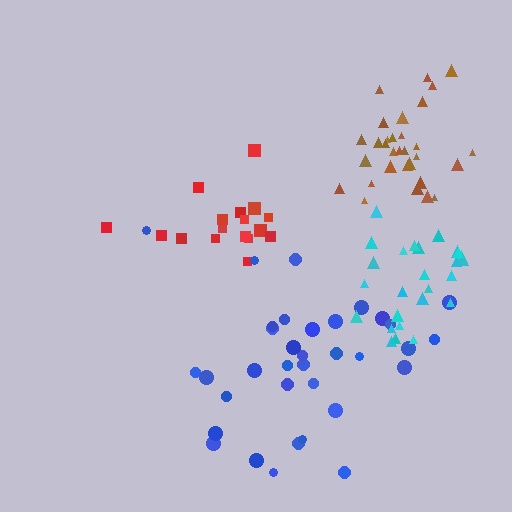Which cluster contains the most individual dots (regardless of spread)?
Blue (35).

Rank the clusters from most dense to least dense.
brown, cyan, red, blue.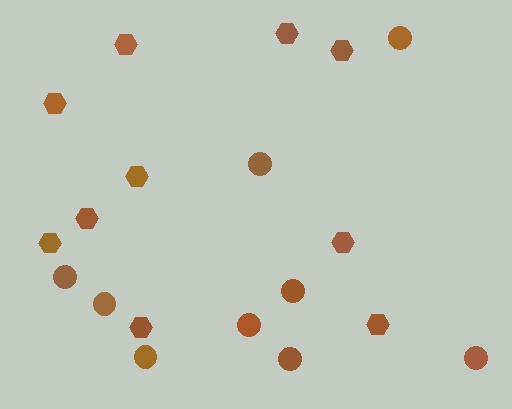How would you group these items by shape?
There are 2 groups: one group of circles (9) and one group of hexagons (10).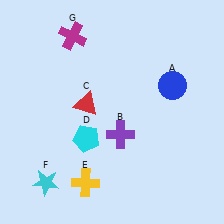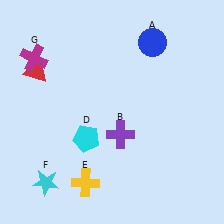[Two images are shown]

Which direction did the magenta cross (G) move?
The magenta cross (G) moved left.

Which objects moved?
The objects that moved are: the blue circle (A), the red triangle (C), the magenta cross (G).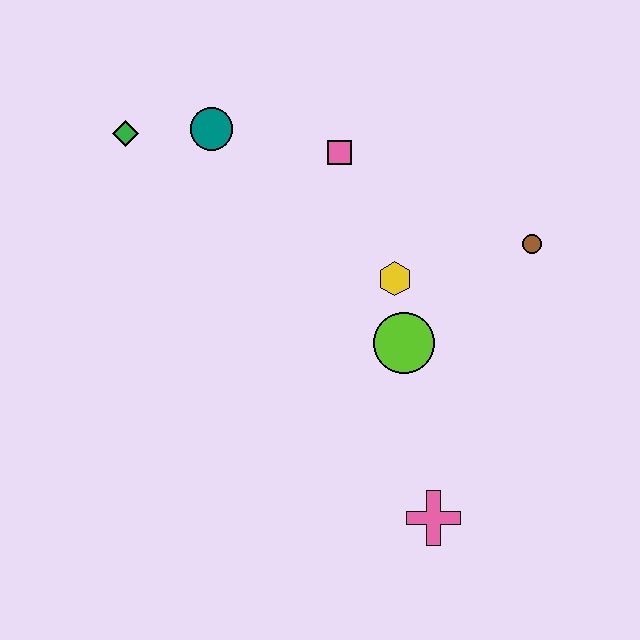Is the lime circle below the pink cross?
No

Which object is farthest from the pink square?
The pink cross is farthest from the pink square.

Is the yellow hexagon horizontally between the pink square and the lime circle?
Yes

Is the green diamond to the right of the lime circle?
No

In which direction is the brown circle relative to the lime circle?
The brown circle is to the right of the lime circle.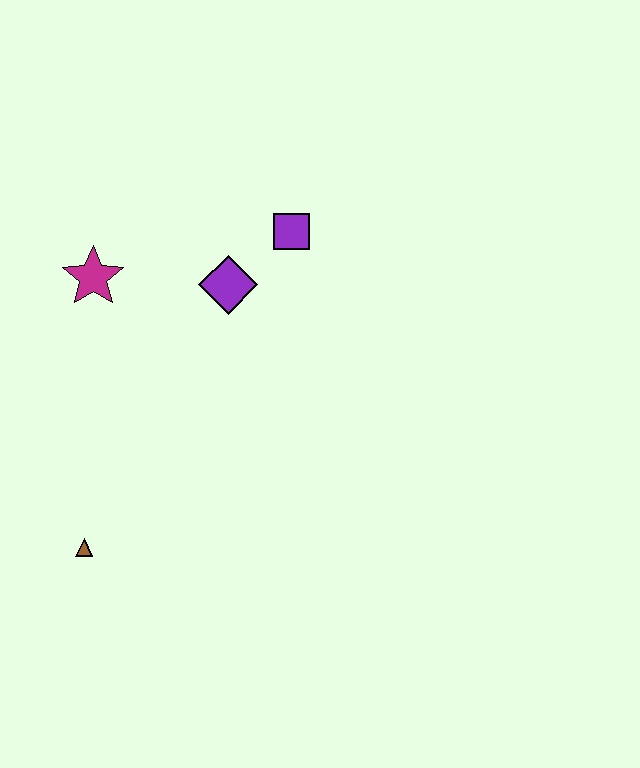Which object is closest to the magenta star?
The purple diamond is closest to the magenta star.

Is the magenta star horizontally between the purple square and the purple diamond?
No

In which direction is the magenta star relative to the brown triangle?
The magenta star is above the brown triangle.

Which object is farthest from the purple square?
The brown triangle is farthest from the purple square.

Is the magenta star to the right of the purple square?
No